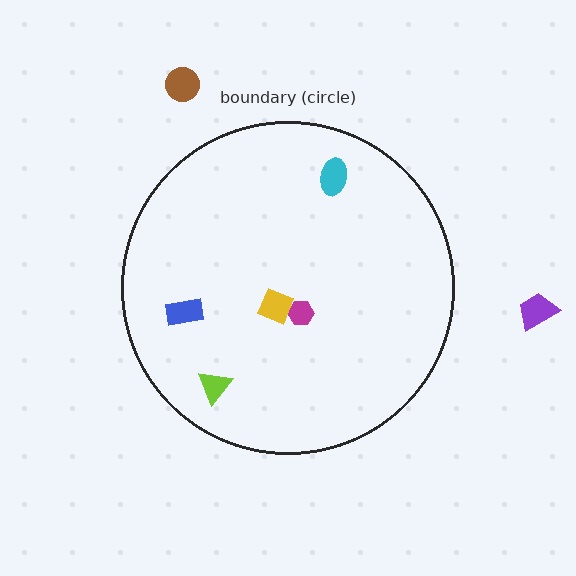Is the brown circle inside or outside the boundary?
Outside.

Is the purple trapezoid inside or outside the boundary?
Outside.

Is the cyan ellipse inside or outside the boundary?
Inside.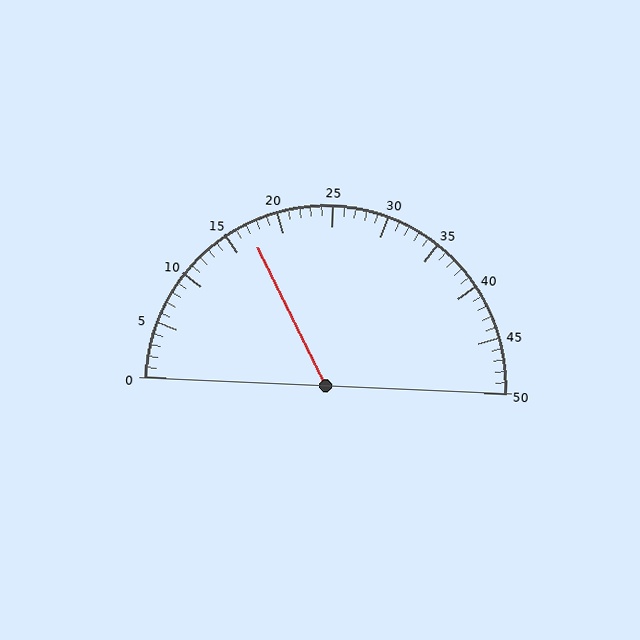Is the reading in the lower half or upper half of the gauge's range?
The reading is in the lower half of the range (0 to 50).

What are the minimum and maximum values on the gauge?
The gauge ranges from 0 to 50.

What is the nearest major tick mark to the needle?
The nearest major tick mark is 15.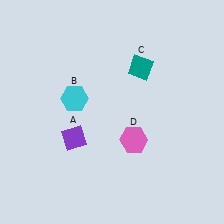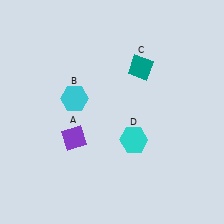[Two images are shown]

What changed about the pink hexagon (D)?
In Image 1, D is pink. In Image 2, it changed to cyan.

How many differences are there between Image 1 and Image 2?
There is 1 difference between the two images.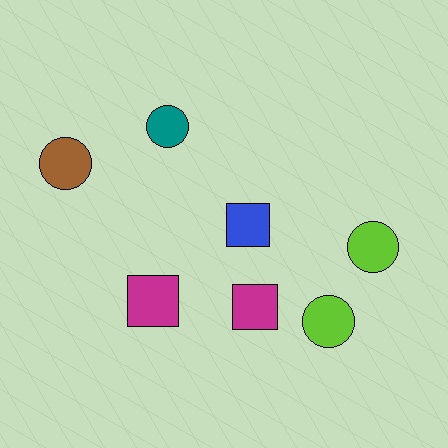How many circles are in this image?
There are 4 circles.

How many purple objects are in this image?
There are no purple objects.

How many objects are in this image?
There are 7 objects.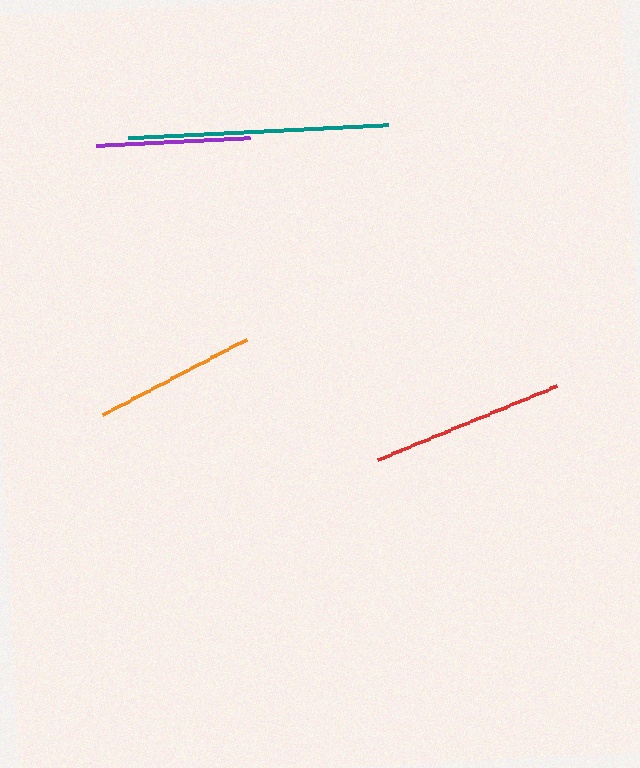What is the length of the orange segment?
The orange segment is approximately 162 pixels long.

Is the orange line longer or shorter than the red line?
The red line is longer than the orange line.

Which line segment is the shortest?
The purple line is the shortest at approximately 154 pixels.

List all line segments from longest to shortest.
From longest to shortest: teal, red, orange, purple.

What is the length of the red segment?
The red segment is approximately 194 pixels long.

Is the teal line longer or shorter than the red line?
The teal line is longer than the red line.